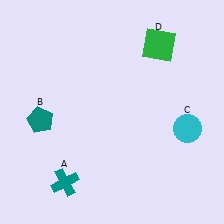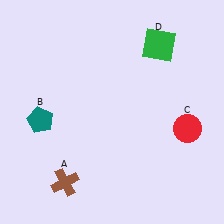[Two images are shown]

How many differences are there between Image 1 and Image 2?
There are 2 differences between the two images.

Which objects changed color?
A changed from teal to brown. C changed from cyan to red.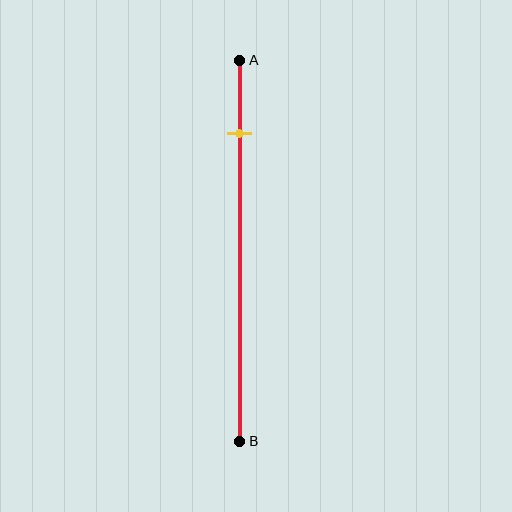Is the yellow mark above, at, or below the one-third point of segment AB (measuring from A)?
The yellow mark is above the one-third point of segment AB.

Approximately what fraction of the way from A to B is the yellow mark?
The yellow mark is approximately 20% of the way from A to B.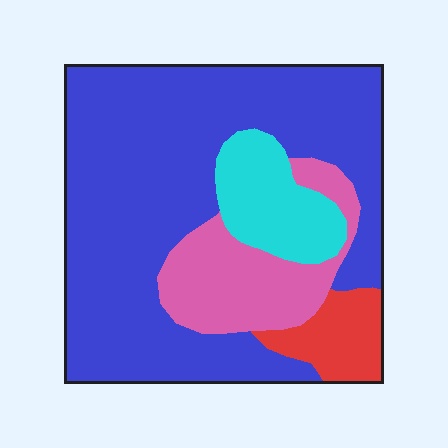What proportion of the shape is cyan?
Cyan covers roughly 10% of the shape.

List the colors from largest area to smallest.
From largest to smallest: blue, pink, cyan, red.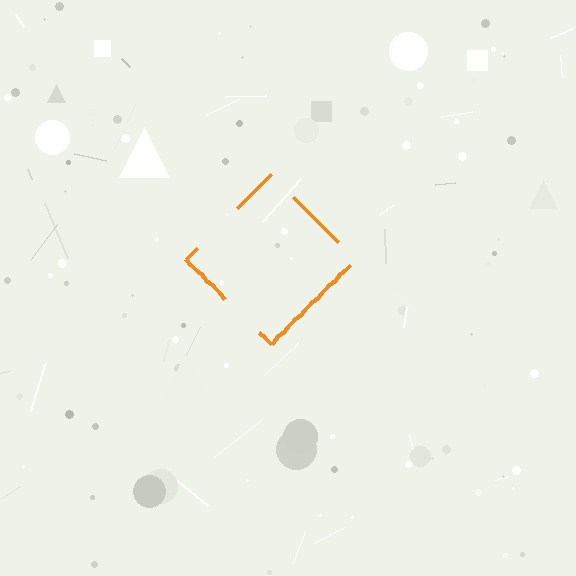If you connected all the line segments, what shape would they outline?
They would outline a diamond.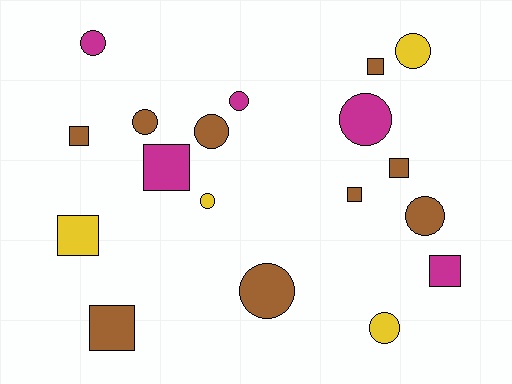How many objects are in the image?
There are 18 objects.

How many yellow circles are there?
There are 3 yellow circles.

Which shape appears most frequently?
Circle, with 10 objects.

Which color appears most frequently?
Brown, with 9 objects.